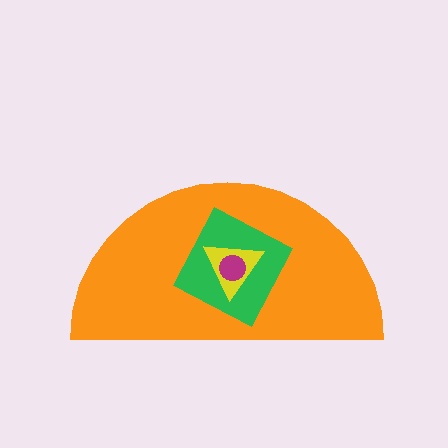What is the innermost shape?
The magenta circle.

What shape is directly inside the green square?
The yellow triangle.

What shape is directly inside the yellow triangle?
The magenta circle.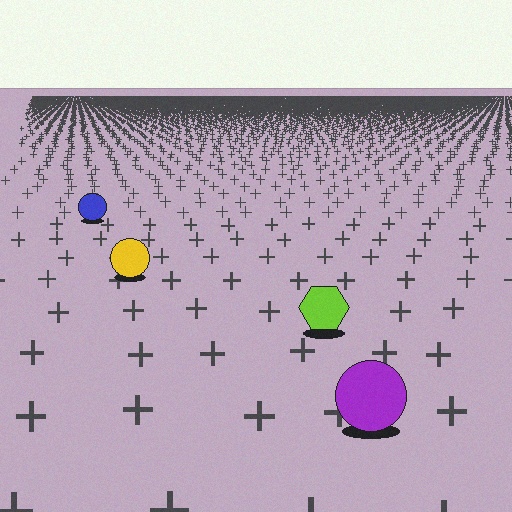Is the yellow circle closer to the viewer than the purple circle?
No. The purple circle is closer — you can tell from the texture gradient: the ground texture is coarser near it.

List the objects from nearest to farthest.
From nearest to farthest: the purple circle, the lime hexagon, the yellow circle, the blue circle.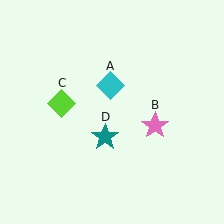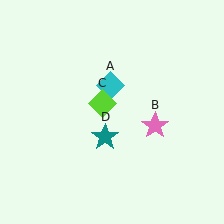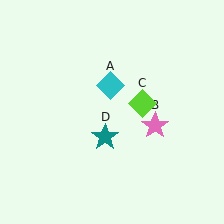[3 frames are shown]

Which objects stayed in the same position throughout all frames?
Cyan diamond (object A) and pink star (object B) and teal star (object D) remained stationary.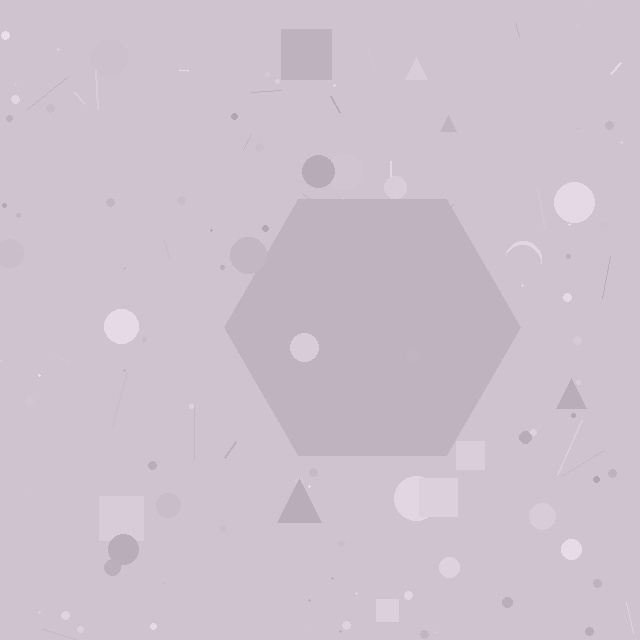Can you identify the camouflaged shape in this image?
The camouflaged shape is a hexagon.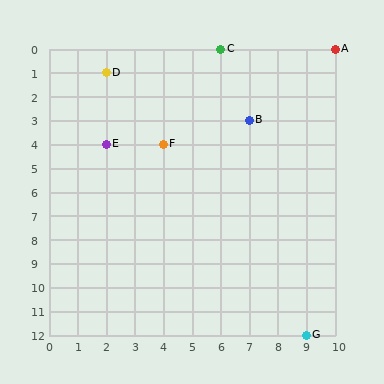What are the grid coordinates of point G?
Point G is at grid coordinates (9, 12).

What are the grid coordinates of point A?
Point A is at grid coordinates (10, 0).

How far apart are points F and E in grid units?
Points F and E are 2 columns apart.